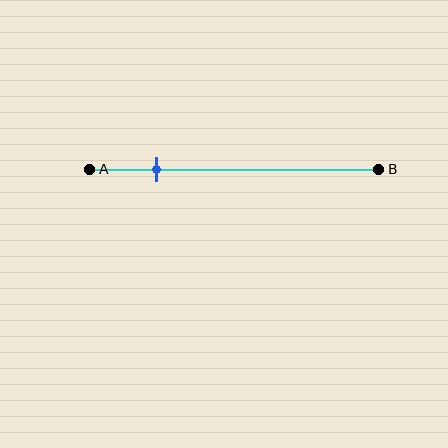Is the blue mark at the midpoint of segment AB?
No, the mark is at about 25% from A, not at the 50% midpoint.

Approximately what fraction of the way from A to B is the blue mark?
The blue mark is approximately 25% of the way from A to B.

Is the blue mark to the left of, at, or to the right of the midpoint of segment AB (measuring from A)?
The blue mark is to the left of the midpoint of segment AB.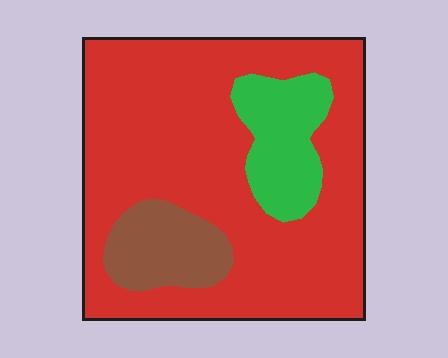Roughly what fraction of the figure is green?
Green takes up about one eighth (1/8) of the figure.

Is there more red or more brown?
Red.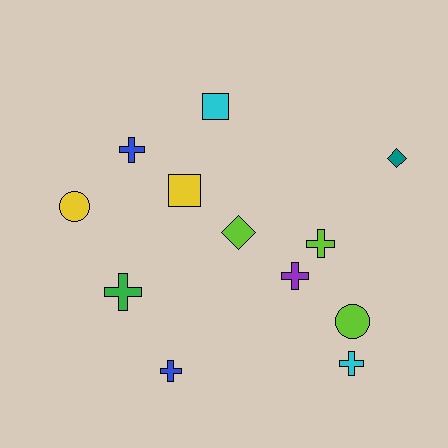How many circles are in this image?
There are 2 circles.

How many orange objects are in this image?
There are no orange objects.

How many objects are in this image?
There are 12 objects.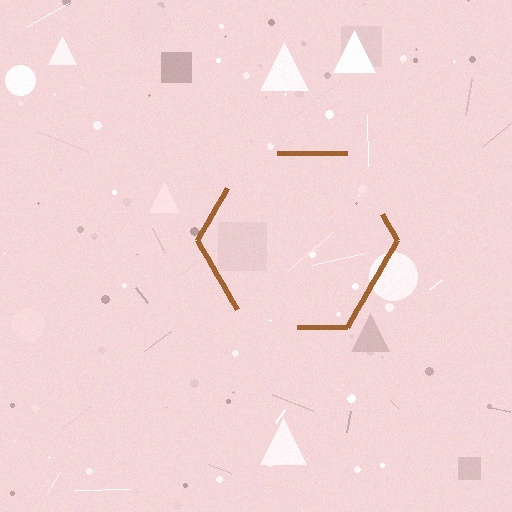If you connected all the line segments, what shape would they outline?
They would outline a hexagon.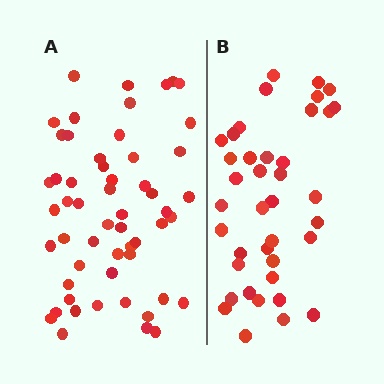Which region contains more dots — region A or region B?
Region A (the left region) has more dots.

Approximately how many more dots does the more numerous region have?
Region A has approximately 15 more dots than region B.